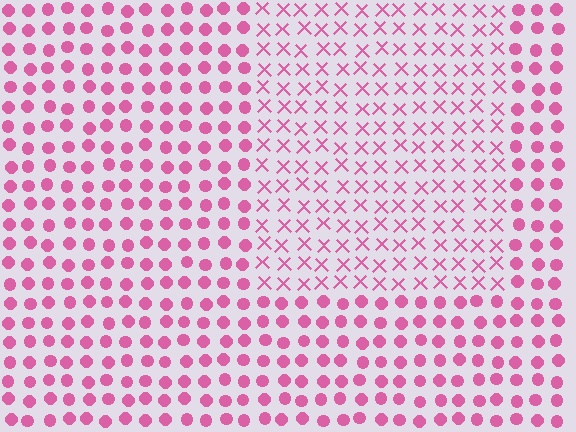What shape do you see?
I see a rectangle.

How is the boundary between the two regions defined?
The boundary is defined by a change in element shape: X marks inside vs. circles outside. All elements share the same color and spacing.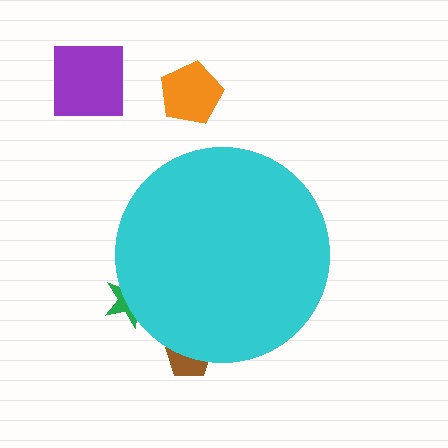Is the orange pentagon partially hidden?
No, the orange pentagon is fully visible.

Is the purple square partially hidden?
No, the purple square is fully visible.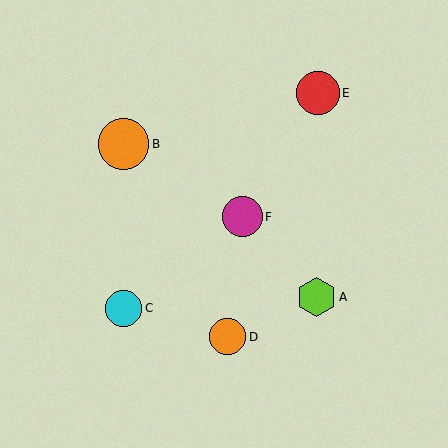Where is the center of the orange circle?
The center of the orange circle is at (228, 337).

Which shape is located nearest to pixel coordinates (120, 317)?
The cyan circle (labeled C) at (124, 308) is nearest to that location.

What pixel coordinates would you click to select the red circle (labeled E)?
Click at (318, 93) to select the red circle E.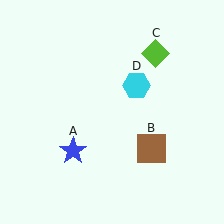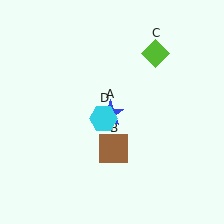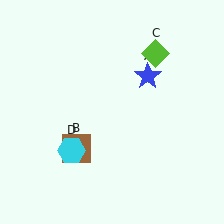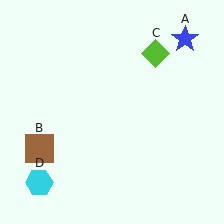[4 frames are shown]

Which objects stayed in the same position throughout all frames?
Lime diamond (object C) remained stationary.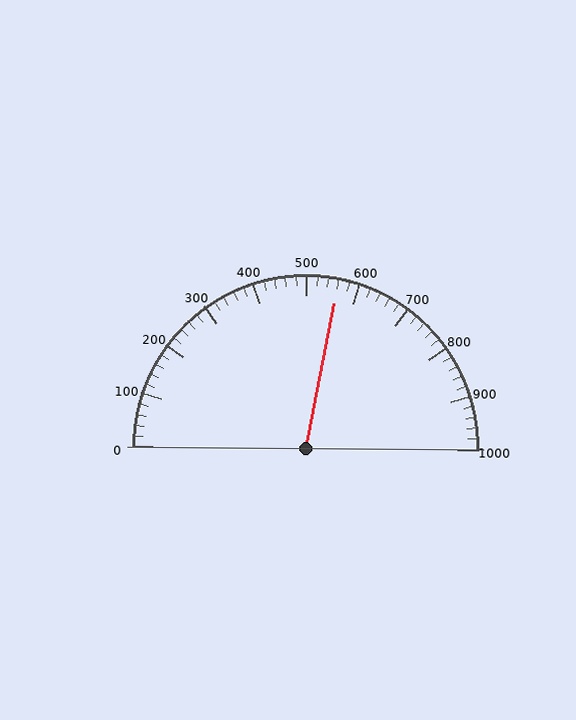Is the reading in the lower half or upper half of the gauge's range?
The reading is in the upper half of the range (0 to 1000).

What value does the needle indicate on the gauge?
The needle indicates approximately 560.